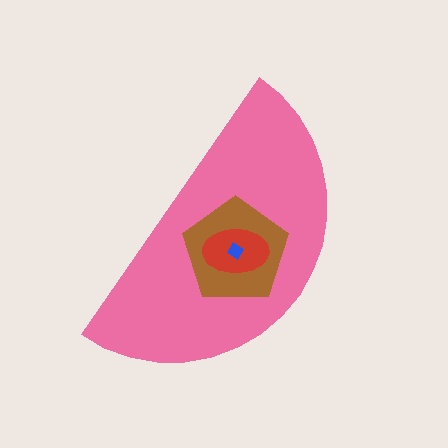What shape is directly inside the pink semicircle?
The brown pentagon.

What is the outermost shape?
The pink semicircle.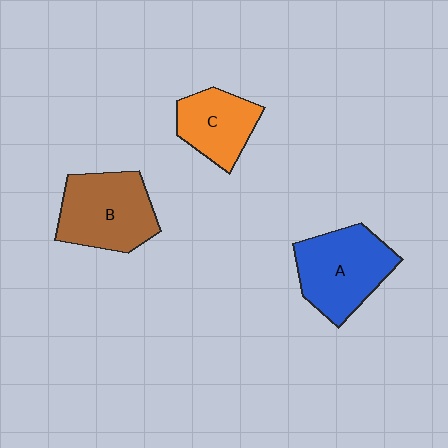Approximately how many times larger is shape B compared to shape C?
Approximately 1.4 times.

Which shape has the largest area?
Shape A (blue).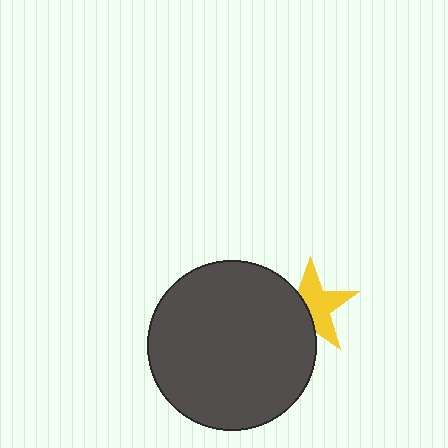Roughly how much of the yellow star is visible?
About half of it is visible (roughly 59%).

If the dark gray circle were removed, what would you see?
You would see the complete yellow star.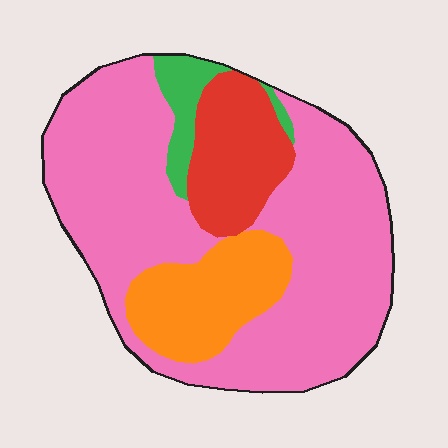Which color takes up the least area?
Green, at roughly 5%.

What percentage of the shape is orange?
Orange takes up about one sixth (1/6) of the shape.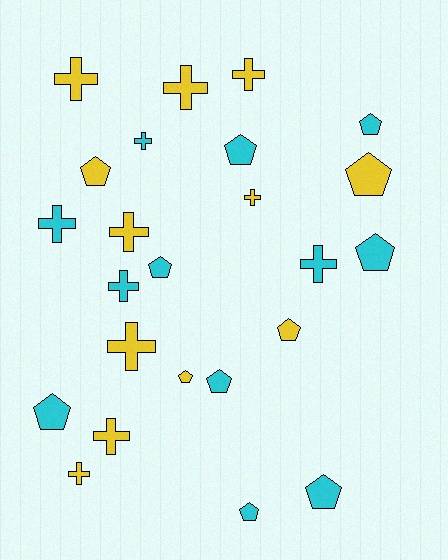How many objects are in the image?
There are 24 objects.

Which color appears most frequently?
Cyan, with 12 objects.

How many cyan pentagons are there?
There are 8 cyan pentagons.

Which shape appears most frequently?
Cross, with 12 objects.